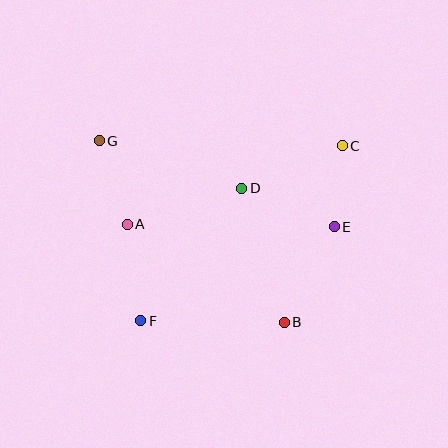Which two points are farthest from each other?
Points C and F are farthest from each other.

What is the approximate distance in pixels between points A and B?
The distance between A and B is approximately 185 pixels.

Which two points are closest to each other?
Points C and E are closest to each other.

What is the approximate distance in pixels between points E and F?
The distance between E and F is approximately 215 pixels.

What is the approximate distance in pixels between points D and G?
The distance between D and G is approximately 150 pixels.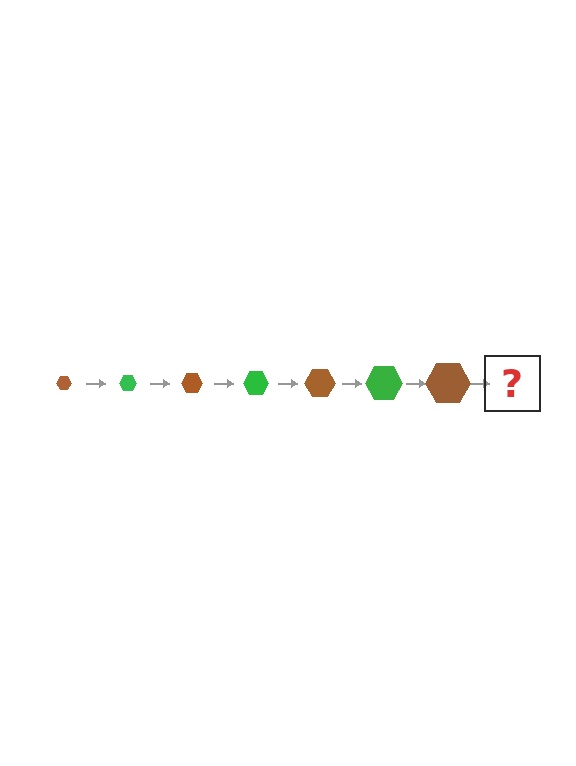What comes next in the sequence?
The next element should be a green hexagon, larger than the previous one.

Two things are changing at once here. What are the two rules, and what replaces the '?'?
The two rules are that the hexagon grows larger each step and the color cycles through brown and green. The '?' should be a green hexagon, larger than the previous one.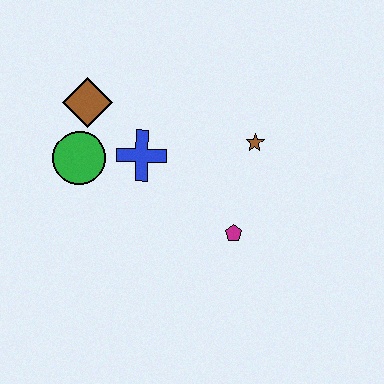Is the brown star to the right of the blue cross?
Yes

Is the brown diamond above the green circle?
Yes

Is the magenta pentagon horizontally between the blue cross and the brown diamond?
No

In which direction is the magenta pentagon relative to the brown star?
The magenta pentagon is below the brown star.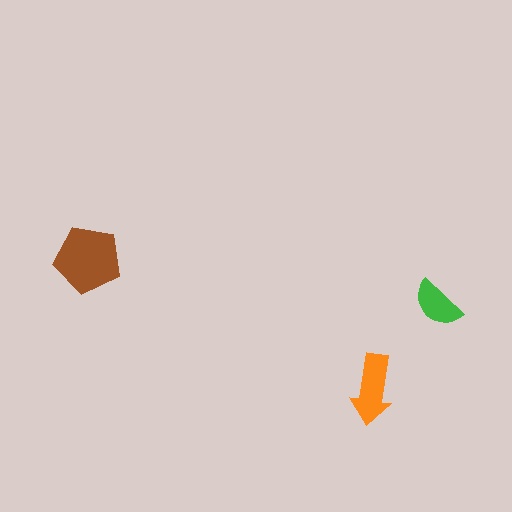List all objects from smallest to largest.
The green semicircle, the orange arrow, the brown pentagon.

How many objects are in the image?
There are 3 objects in the image.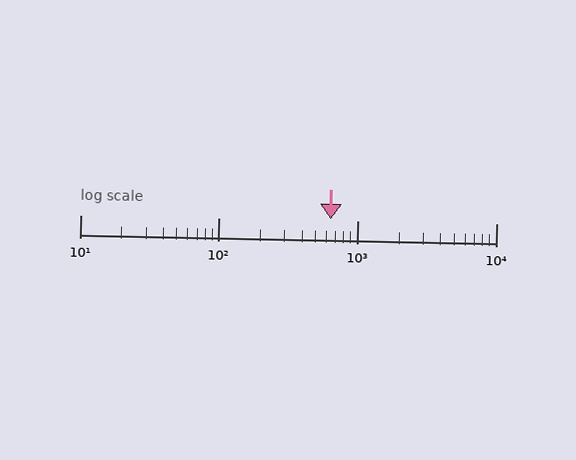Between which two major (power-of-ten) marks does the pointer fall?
The pointer is between 100 and 1000.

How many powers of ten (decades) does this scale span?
The scale spans 3 decades, from 10 to 10000.